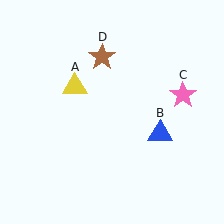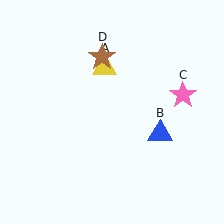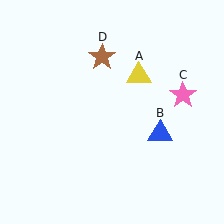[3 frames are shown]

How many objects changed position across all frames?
1 object changed position: yellow triangle (object A).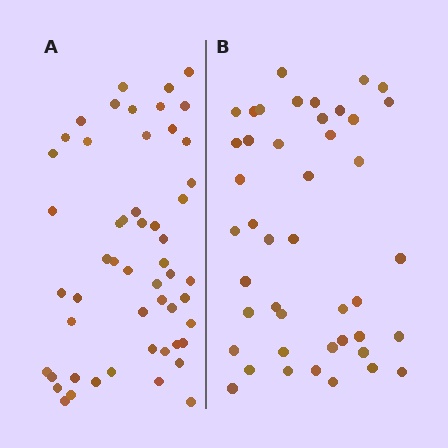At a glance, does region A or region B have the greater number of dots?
Region A (the left region) has more dots.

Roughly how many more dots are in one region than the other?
Region A has roughly 8 or so more dots than region B.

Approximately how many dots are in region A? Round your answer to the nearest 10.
About 50 dots. (The exact count is 53, which rounds to 50.)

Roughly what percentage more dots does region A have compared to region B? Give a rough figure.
About 20% more.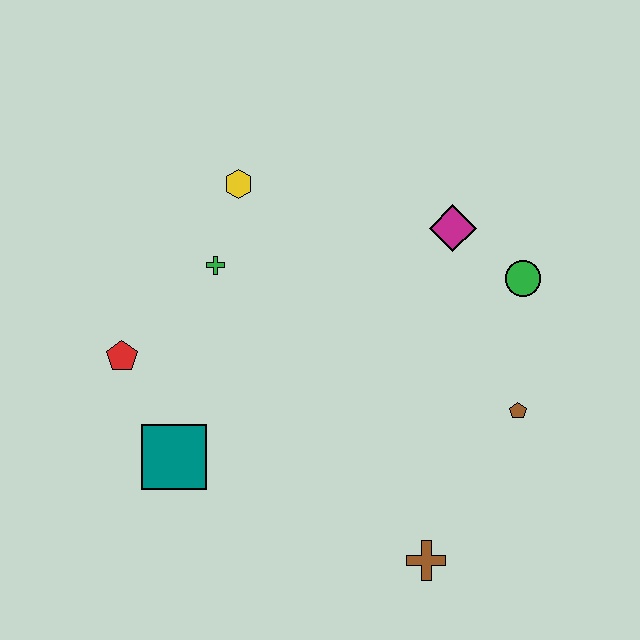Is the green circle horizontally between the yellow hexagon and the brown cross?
No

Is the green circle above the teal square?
Yes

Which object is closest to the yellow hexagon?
The green cross is closest to the yellow hexagon.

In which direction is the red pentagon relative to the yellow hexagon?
The red pentagon is below the yellow hexagon.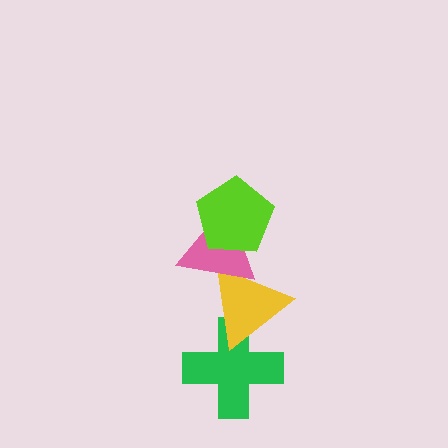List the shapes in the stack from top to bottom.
From top to bottom: the lime pentagon, the pink triangle, the yellow triangle, the green cross.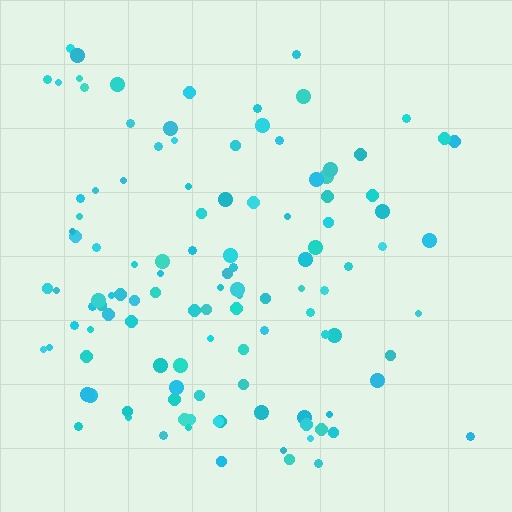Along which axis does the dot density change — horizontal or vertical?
Horizontal.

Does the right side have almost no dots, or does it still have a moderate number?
Still a moderate number, just noticeably fewer than the left.